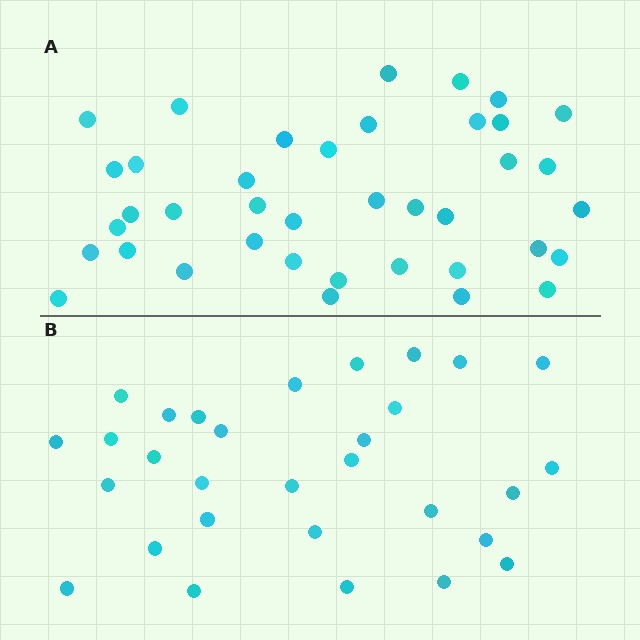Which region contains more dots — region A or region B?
Region A (the top region) has more dots.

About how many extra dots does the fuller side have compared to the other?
Region A has roughly 8 or so more dots than region B.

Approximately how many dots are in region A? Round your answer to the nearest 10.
About 40 dots. (The exact count is 39, which rounds to 40.)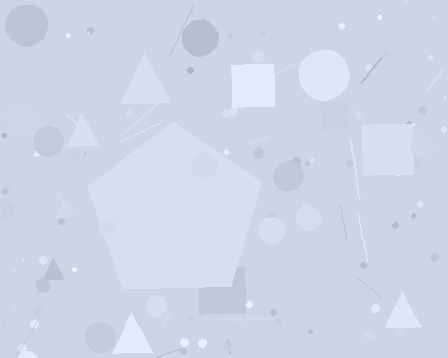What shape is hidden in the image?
A pentagon is hidden in the image.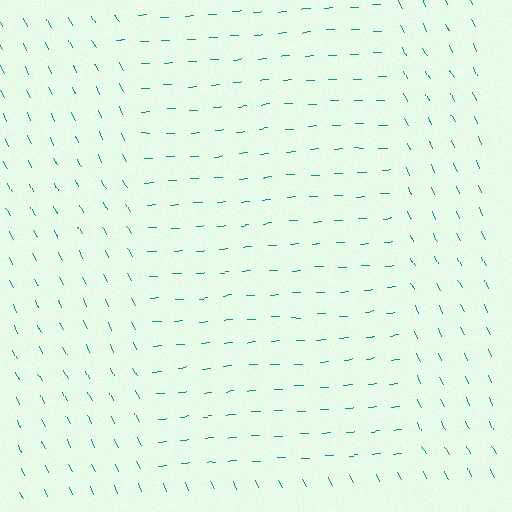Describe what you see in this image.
The image is filled with small teal line segments. A rectangle region in the image has lines oriented differently from the surrounding lines, creating a visible texture boundary.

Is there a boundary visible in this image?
Yes, there is a texture boundary formed by a change in line orientation.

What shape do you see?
I see a rectangle.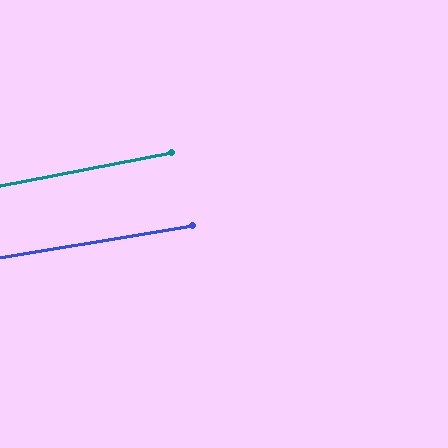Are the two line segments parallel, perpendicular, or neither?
Parallel — their directions differ by only 1.4°.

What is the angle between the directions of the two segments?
Approximately 1 degree.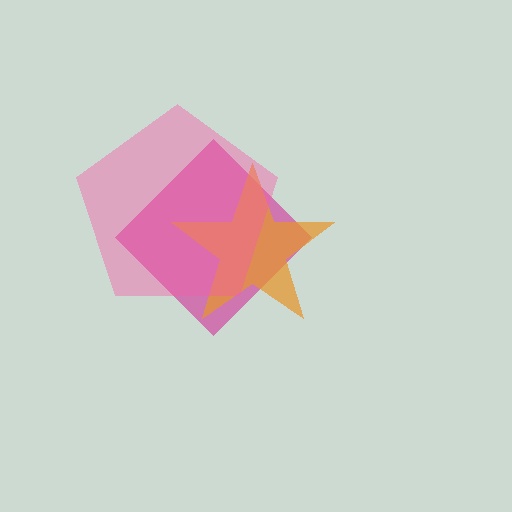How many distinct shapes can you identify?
There are 3 distinct shapes: a magenta diamond, an orange star, a pink pentagon.